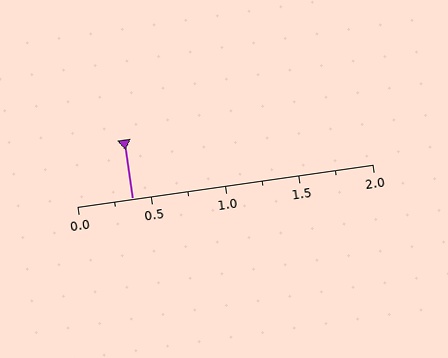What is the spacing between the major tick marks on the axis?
The major ticks are spaced 0.5 apart.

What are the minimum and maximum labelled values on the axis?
The axis runs from 0.0 to 2.0.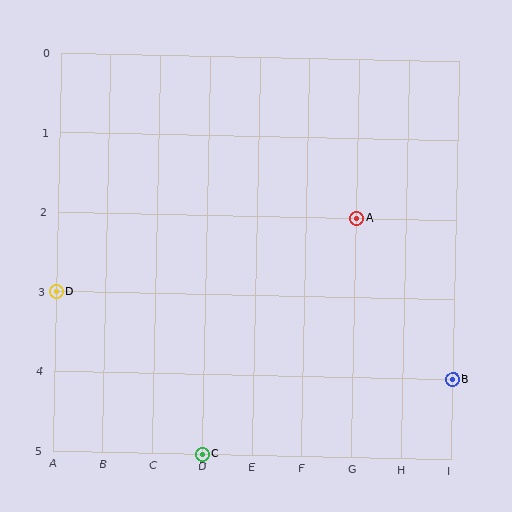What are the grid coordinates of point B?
Point B is at grid coordinates (I, 4).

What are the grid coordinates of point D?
Point D is at grid coordinates (A, 3).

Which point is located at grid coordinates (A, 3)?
Point D is at (A, 3).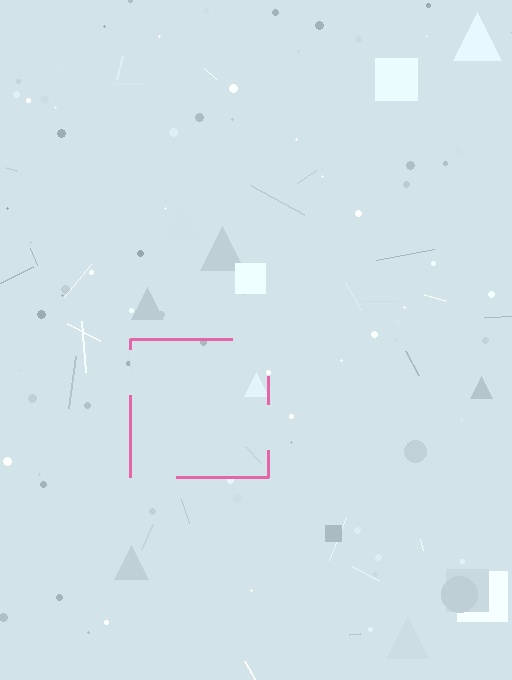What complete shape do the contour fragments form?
The contour fragments form a square.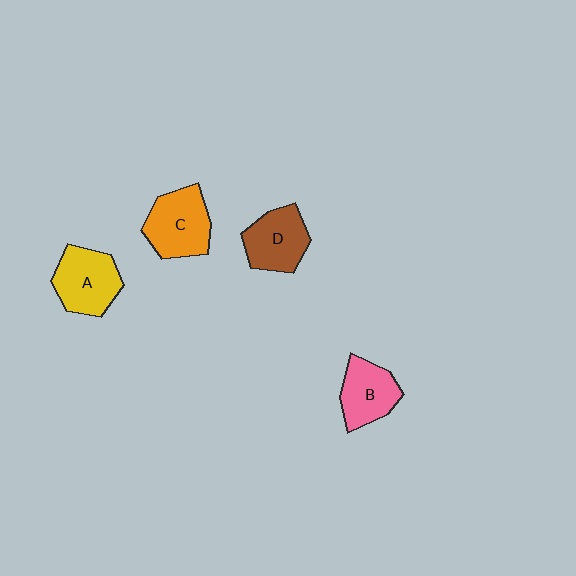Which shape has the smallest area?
Shape B (pink).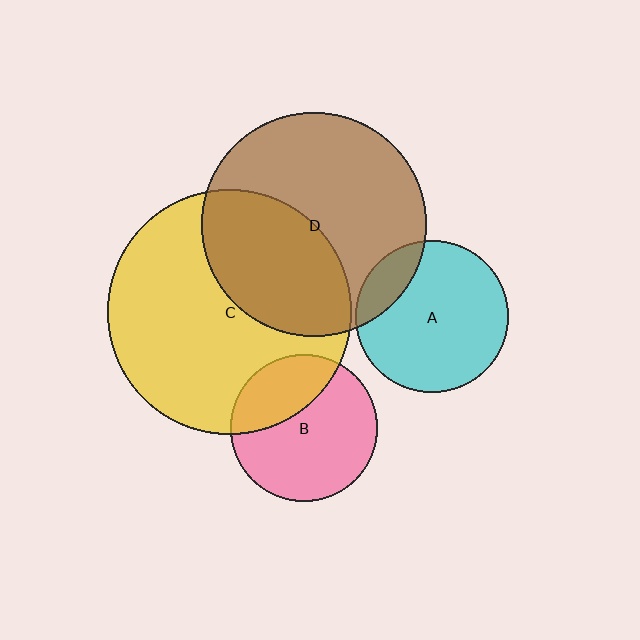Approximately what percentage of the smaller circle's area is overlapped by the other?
Approximately 15%.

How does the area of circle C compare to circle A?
Approximately 2.6 times.